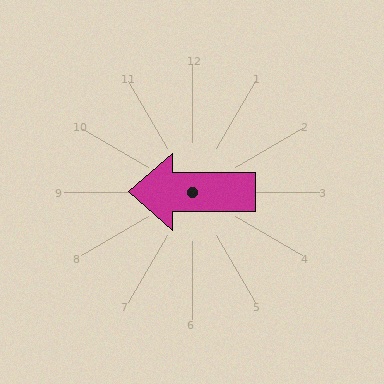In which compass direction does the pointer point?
West.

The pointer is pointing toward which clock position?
Roughly 9 o'clock.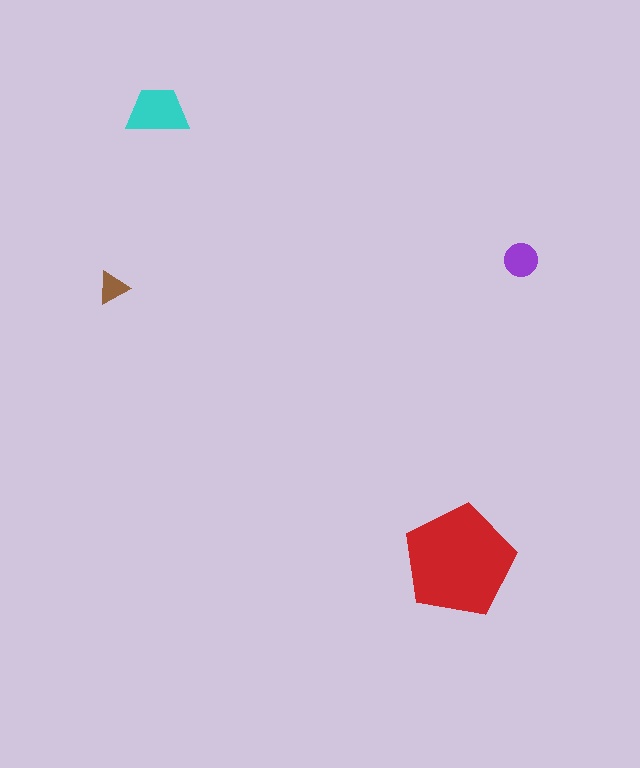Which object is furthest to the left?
The brown triangle is leftmost.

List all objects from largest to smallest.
The red pentagon, the cyan trapezoid, the purple circle, the brown triangle.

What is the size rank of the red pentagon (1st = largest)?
1st.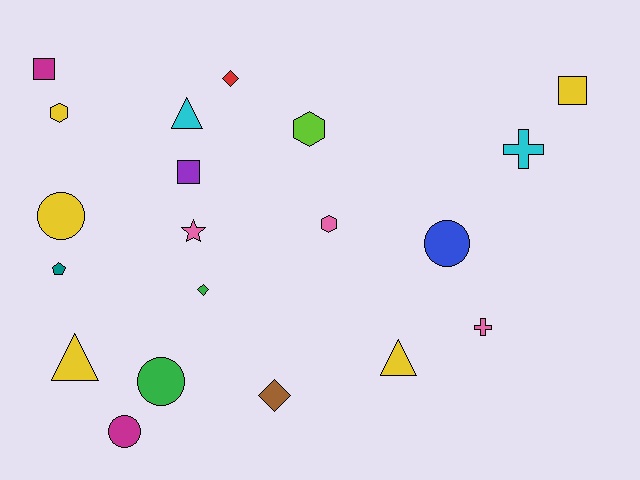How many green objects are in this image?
There are 2 green objects.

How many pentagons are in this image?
There is 1 pentagon.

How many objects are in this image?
There are 20 objects.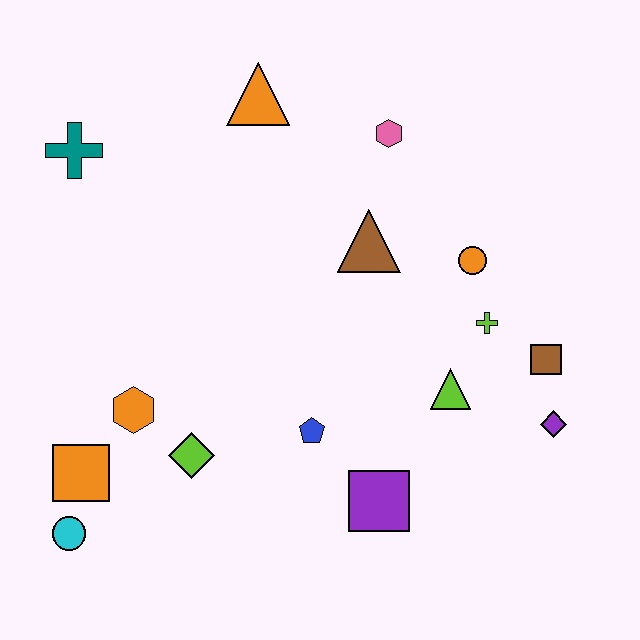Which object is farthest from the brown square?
The teal cross is farthest from the brown square.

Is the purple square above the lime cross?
No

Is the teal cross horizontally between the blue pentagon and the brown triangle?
No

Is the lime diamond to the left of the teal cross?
No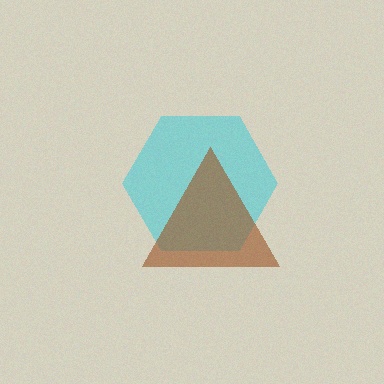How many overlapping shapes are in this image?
There are 2 overlapping shapes in the image.